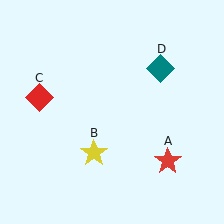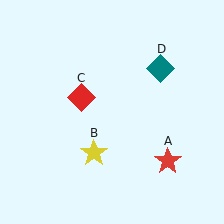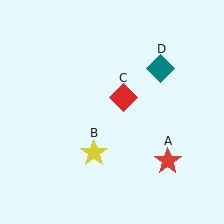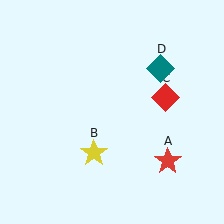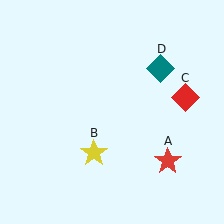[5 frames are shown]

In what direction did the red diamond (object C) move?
The red diamond (object C) moved right.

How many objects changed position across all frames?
1 object changed position: red diamond (object C).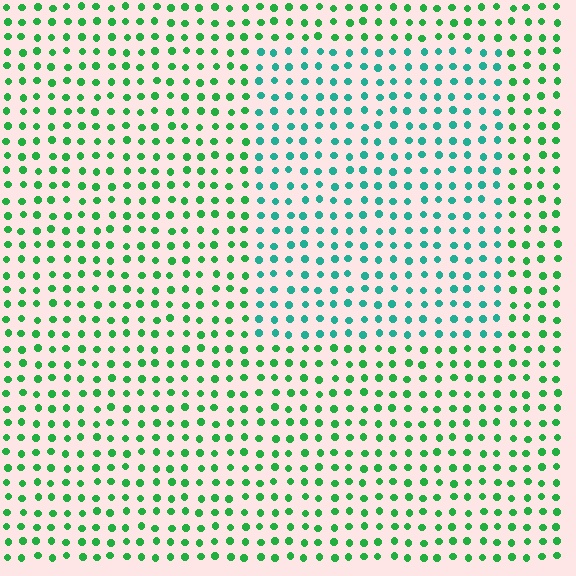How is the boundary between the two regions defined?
The boundary is defined purely by a slight shift in hue (about 37 degrees). Spacing, size, and orientation are identical on both sides.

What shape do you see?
I see a rectangle.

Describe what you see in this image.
The image is filled with small green elements in a uniform arrangement. A rectangle-shaped region is visible where the elements are tinted to a slightly different hue, forming a subtle color boundary.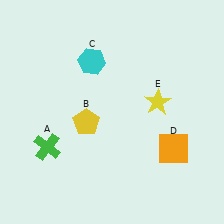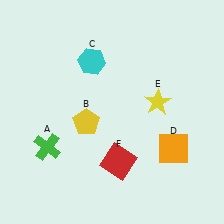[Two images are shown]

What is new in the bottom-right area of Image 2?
A red square (F) was added in the bottom-right area of Image 2.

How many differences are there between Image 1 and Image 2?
There is 1 difference between the two images.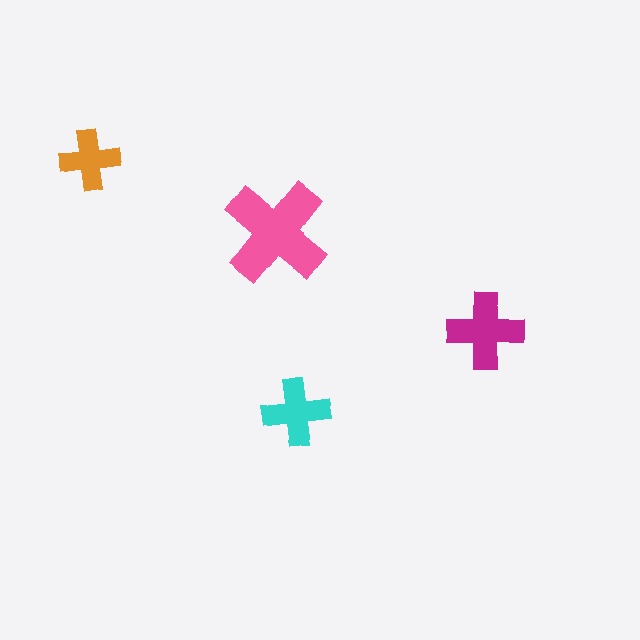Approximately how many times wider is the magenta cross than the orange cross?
About 1.5 times wider.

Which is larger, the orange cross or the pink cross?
The pink one.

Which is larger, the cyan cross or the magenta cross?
The magenta one.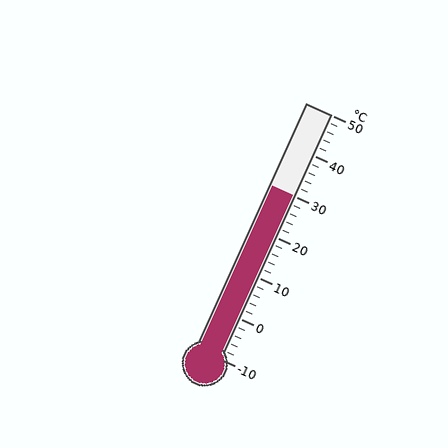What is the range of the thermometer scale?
The thermometer scale ranges from -10°C to 50°C.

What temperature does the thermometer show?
The thermometer shows approximately 30°C.